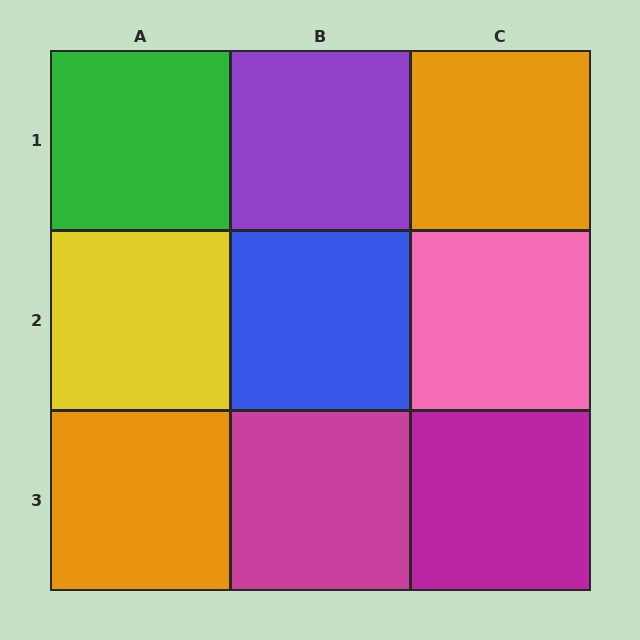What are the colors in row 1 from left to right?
Green, purple, orange.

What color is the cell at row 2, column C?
Pink.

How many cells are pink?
1 cell is pink.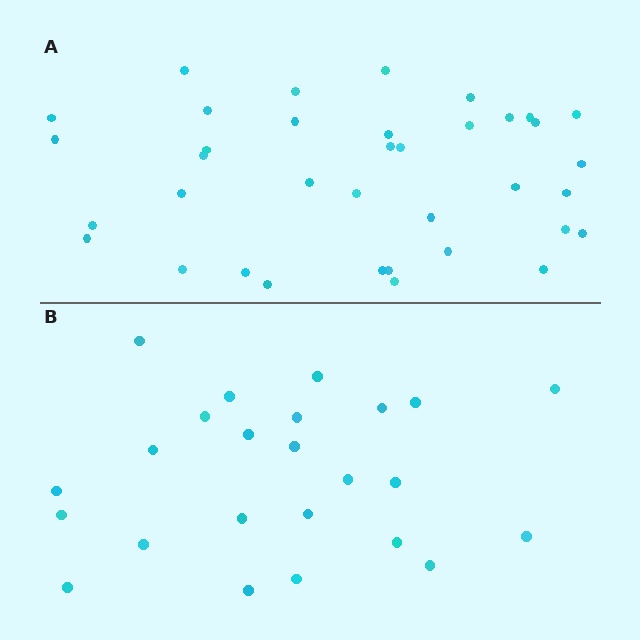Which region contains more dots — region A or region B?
Region A (the top region) has more dots.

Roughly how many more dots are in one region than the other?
Region A has approximately 15 more dots than region B.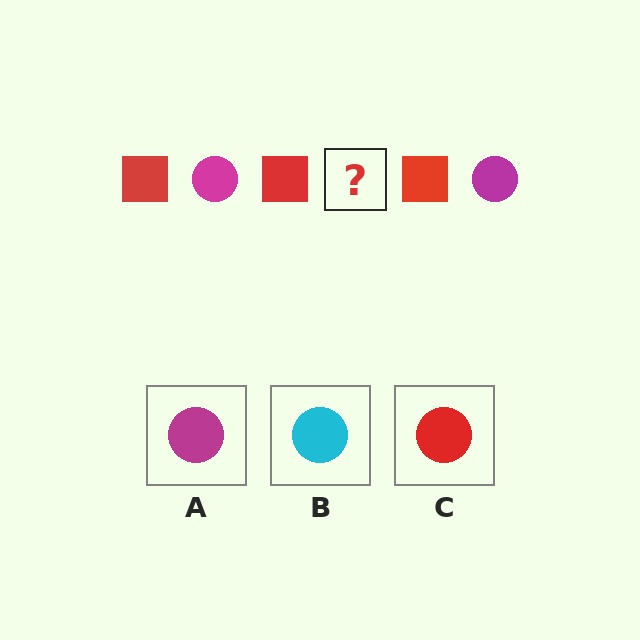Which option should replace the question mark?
Option A.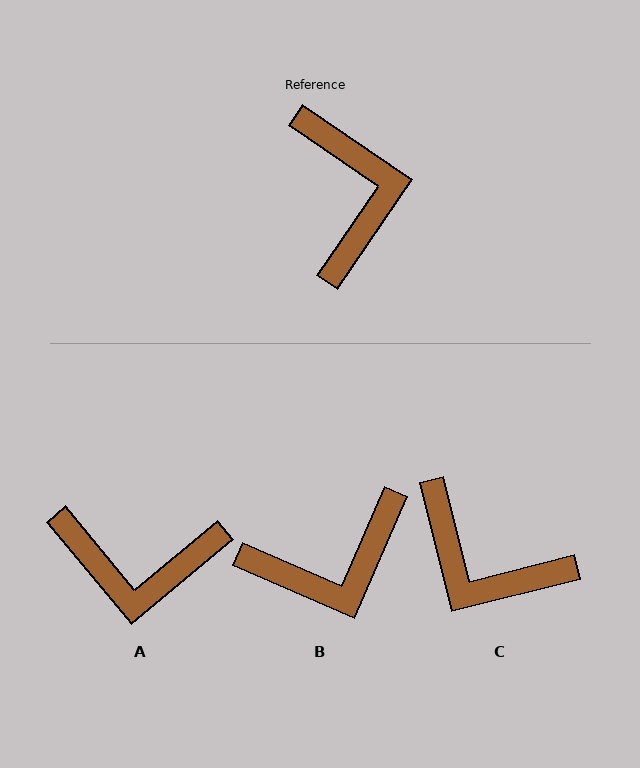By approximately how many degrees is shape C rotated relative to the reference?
Approximately 132 degrees clockwise.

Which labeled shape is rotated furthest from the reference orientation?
C, about 132 degrees away.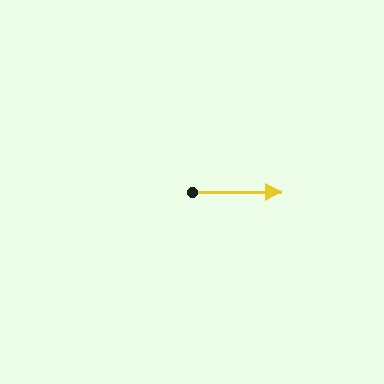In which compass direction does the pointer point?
East.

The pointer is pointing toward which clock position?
Roughly 3 o'clock.